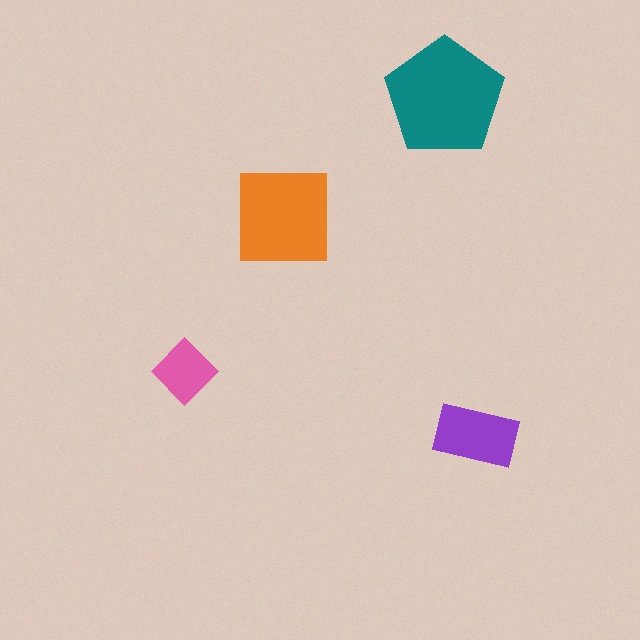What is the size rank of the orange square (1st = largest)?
2nd.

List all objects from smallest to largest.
The pink diamond, the purple rectangle, the orange square, the teal pentagon.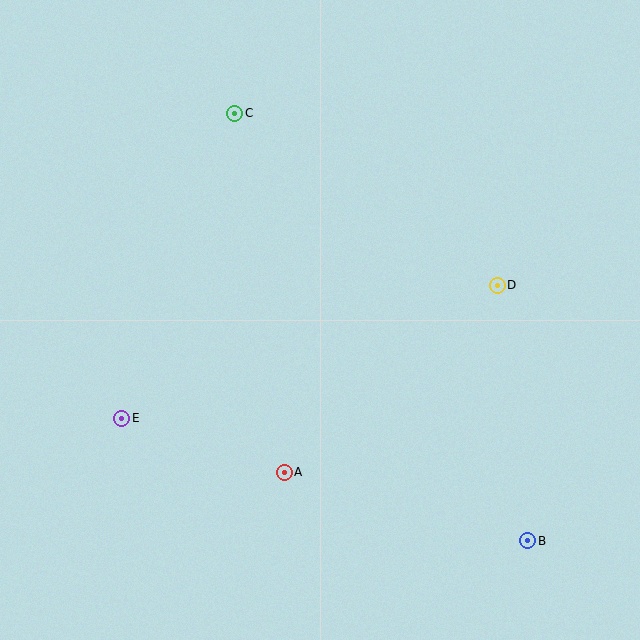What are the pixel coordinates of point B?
Point B is at (528, 541).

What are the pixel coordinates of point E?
Point E is at (122, 418).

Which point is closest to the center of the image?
Point A at (284, 472) is closest to the center.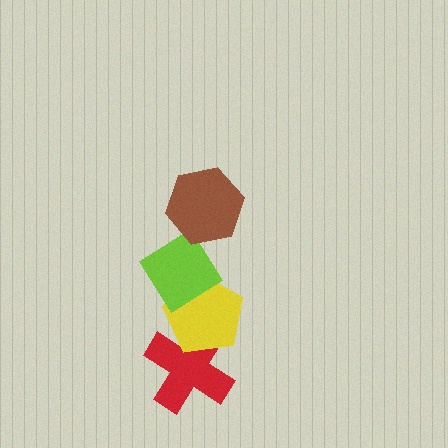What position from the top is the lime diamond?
The lime diamond is 2nd from the top.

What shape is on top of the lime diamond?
The brown hexagon is on top of the lime diamond.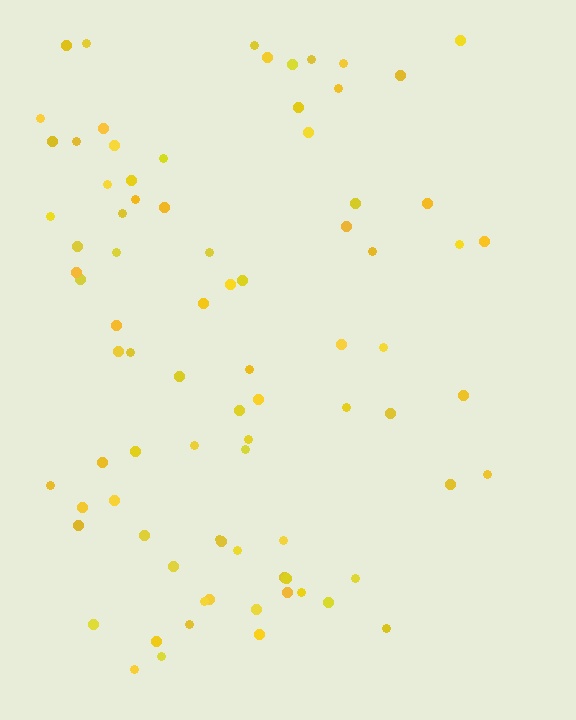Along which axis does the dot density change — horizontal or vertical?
Horizontal.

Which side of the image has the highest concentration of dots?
The left.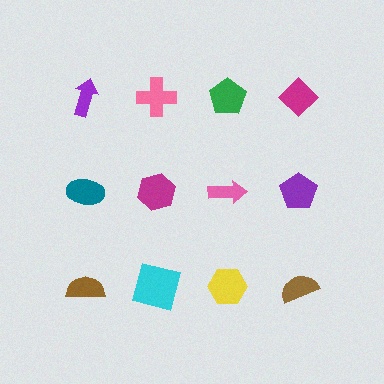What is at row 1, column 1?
A purple arrow.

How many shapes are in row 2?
4 shapes.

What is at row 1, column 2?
A pink cross.